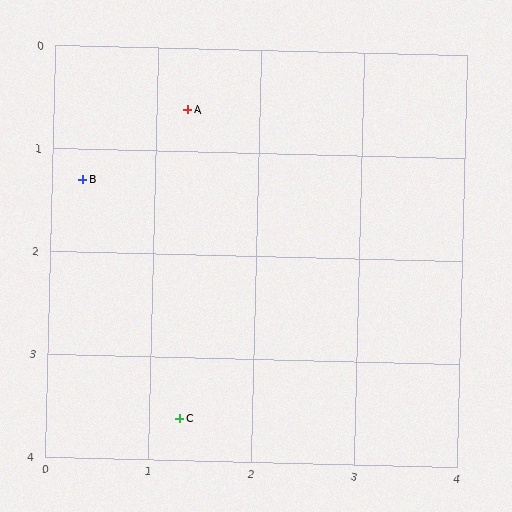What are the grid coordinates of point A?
Point A is at approximately (1.3, 0.6).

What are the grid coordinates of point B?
Point B is at approximately (0.3, 1.3).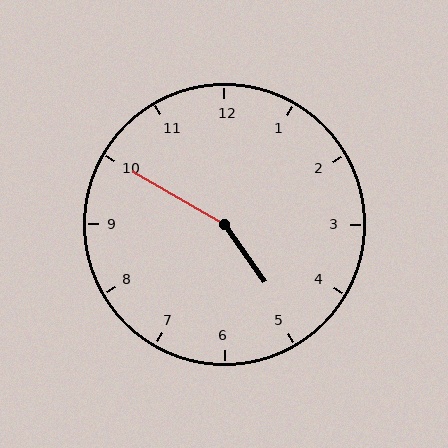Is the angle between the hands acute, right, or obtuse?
It is obtuse.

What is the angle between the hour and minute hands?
Approximately 155 degrees.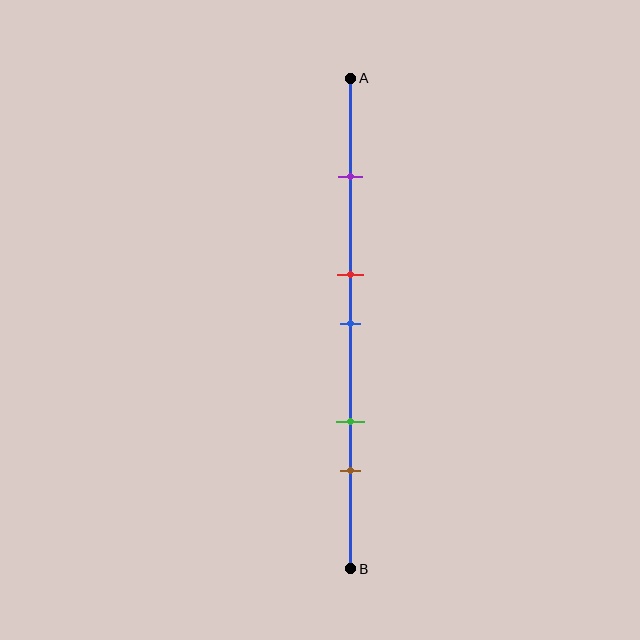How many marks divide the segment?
There are 5 marks dividing the segment.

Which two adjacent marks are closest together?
The red and blue marks are the closest adjacent pair.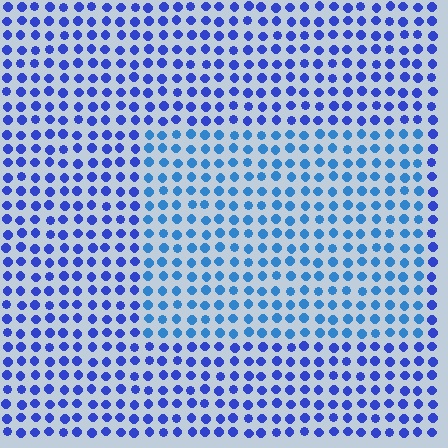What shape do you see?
I see a rectangle.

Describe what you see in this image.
The image is filled with small blue elements in a uniform arrangement. A rectangle-shaped region is visible where the elements are tinted to a slightly different hue, forming a subtle color boundary.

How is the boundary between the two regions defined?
The boundary is defined purely by a slight shift in hue (about 26 degrees). Spacing, size, and orientation are identical on both sides.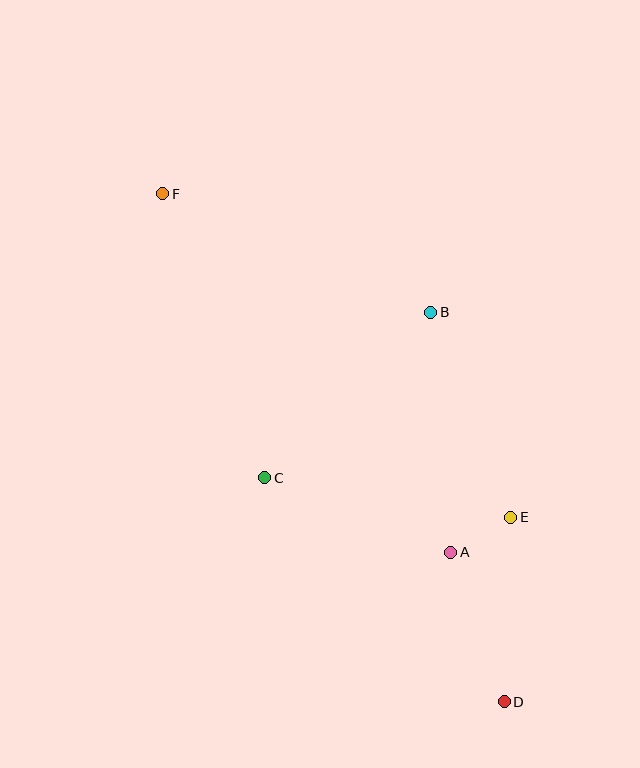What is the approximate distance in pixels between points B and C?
The distance between B and C is approximately 235 pixels.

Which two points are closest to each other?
Points A and E are closest to each other.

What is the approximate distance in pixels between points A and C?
The distance between A and C is approximately 200 pixels.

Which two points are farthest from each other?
Points D and F are farthest from each other.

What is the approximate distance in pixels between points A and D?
The distance between A and D is approximately 159 pixels.